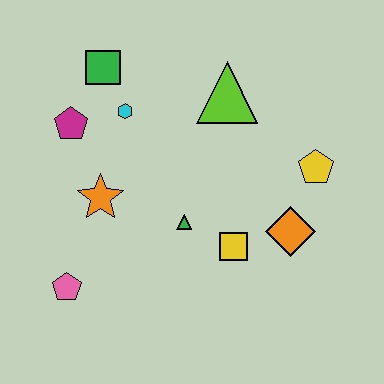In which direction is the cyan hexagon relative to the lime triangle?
The cyan hexagon is to the left of the lime triangle.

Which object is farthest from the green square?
The orange diamond is farthest from the green square.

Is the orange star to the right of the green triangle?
No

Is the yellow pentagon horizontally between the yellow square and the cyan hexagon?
No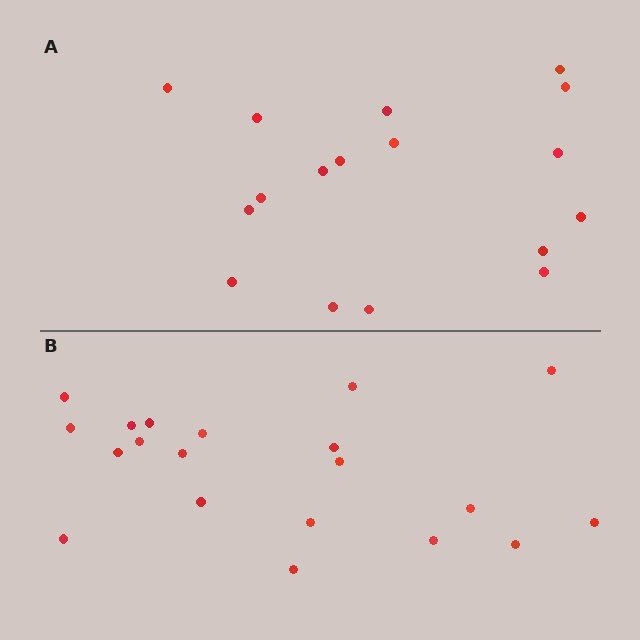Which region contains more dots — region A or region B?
Region B (the bottom region) has more dots.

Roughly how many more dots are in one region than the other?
Region B has just a few more — roughly 2 or 3 more dots than region A.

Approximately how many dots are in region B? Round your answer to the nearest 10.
About 20 dots.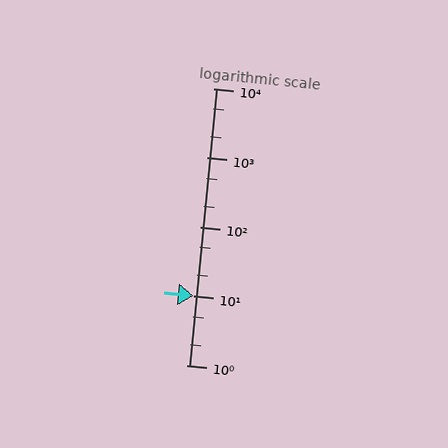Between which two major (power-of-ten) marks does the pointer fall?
The pointer is between 10 and 100.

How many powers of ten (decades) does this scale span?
The scale spans 4 decades, from 1 to 10000.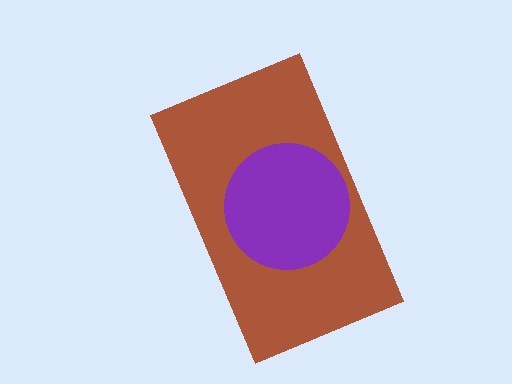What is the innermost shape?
The purple circle.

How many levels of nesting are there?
2.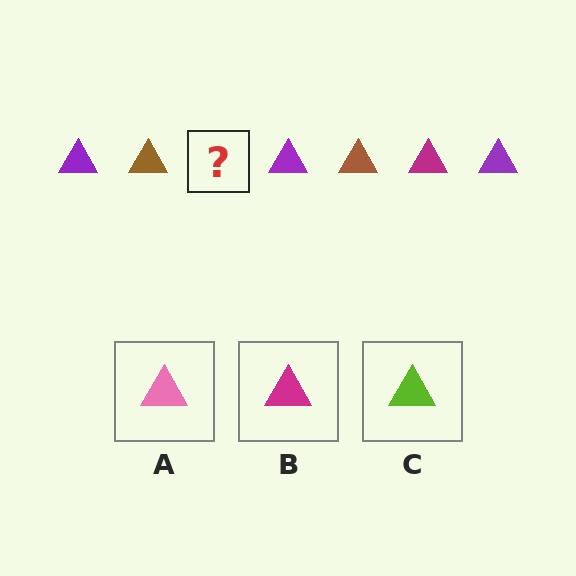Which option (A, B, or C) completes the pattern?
B.